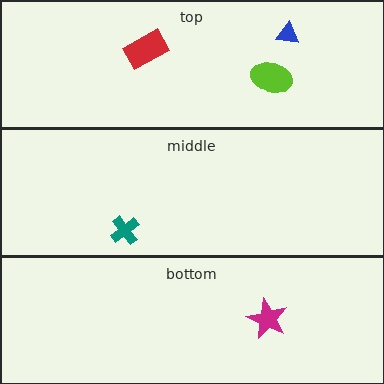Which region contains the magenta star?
The bottom region.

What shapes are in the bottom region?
The magenta star.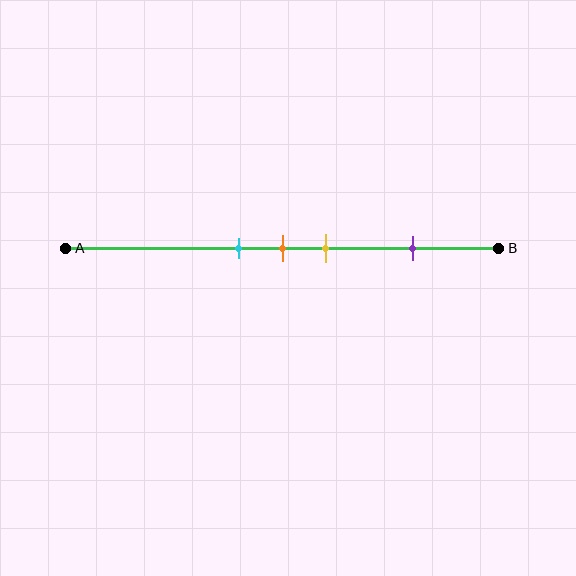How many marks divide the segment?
There are 4 marks dividing the segment.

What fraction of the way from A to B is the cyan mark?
The cyan mark is approximately 40% (0.4) of the way from A to B.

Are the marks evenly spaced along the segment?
No, the marks are not evenly spaced.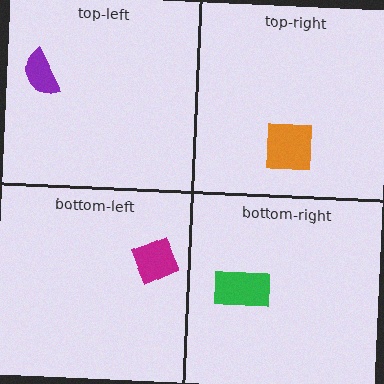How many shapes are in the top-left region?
1.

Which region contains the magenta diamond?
The bottom-left region.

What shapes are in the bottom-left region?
The magenta diamond.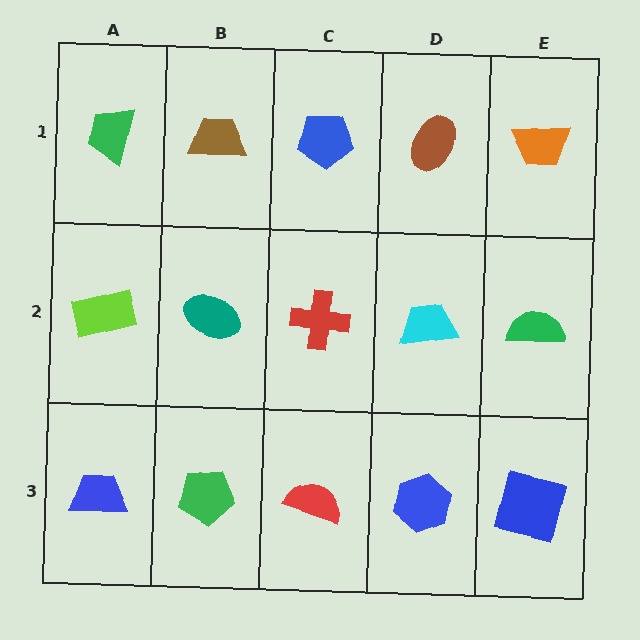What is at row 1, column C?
A blue pentagon.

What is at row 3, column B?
A green pentagon.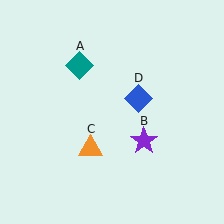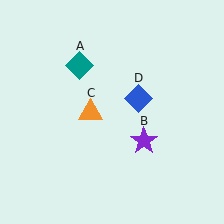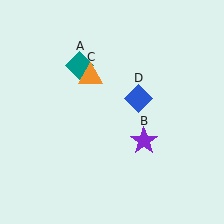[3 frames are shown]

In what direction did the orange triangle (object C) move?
The orange triangle (object C) moved up.